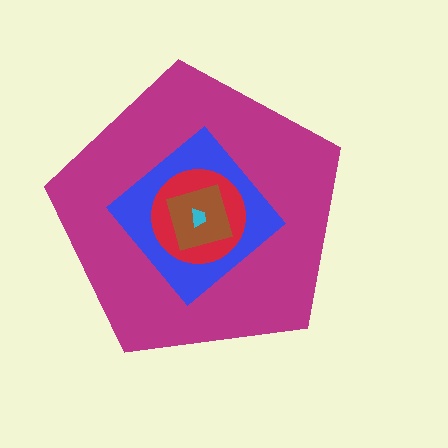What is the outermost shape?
The magenta pentagon.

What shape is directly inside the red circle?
The brown diamond.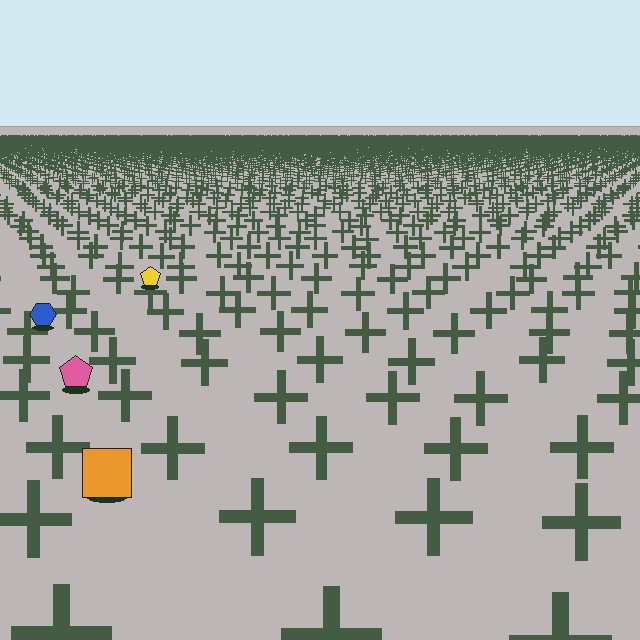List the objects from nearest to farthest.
From nearest to farthest: the orange square, the pink pentagon, the blue hexagon, the yellow pentagon.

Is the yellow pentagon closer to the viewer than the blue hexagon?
No. The blue hexagon is closer — you can tell from the texture gradient: the ground texture is coarser near it.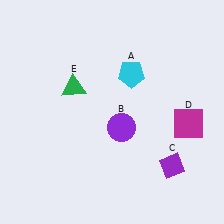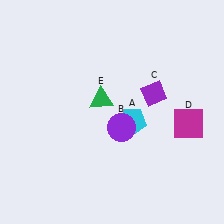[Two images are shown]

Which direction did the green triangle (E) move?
The green triangle (E) moved right.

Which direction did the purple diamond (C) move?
The purple diamond (C) moved up.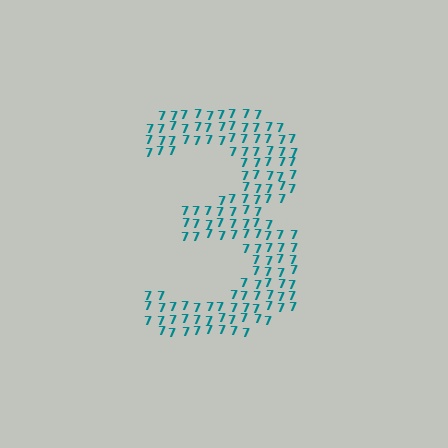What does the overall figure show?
The overall figure shows the digit 3.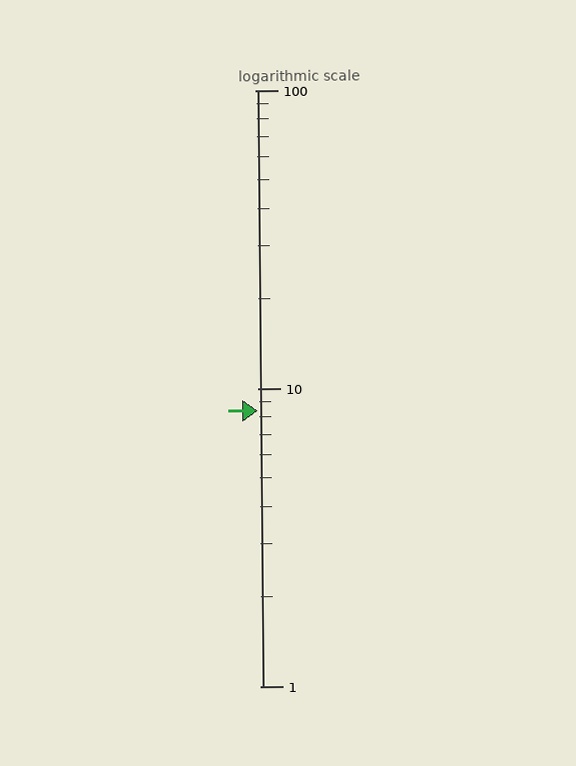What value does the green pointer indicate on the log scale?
The pointer indicates approximately 8.4.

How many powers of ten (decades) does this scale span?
The scale spans 2 decades, from 1 to 100.